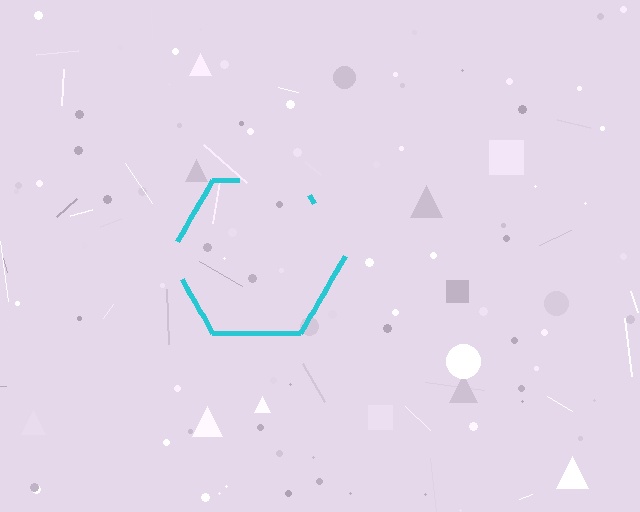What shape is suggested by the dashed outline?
The dashed outline suggests a hexagon.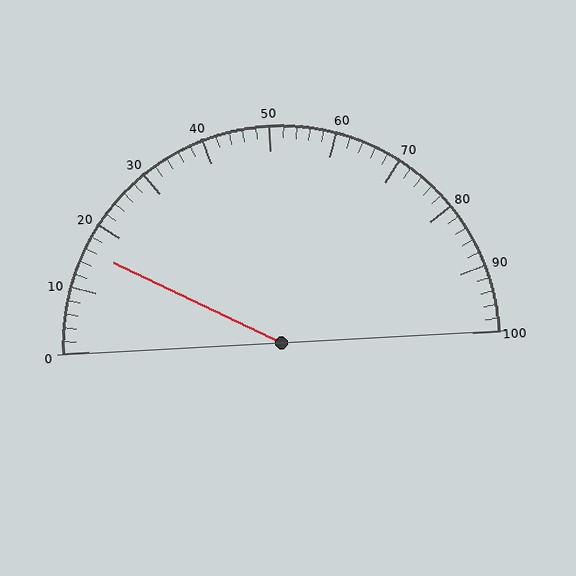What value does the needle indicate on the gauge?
The needle indicates approximately 16.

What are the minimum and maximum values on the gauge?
The gauge ranges from 0 to 100.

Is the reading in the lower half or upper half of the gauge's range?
The reading is in the lower half of the range (0 to 100).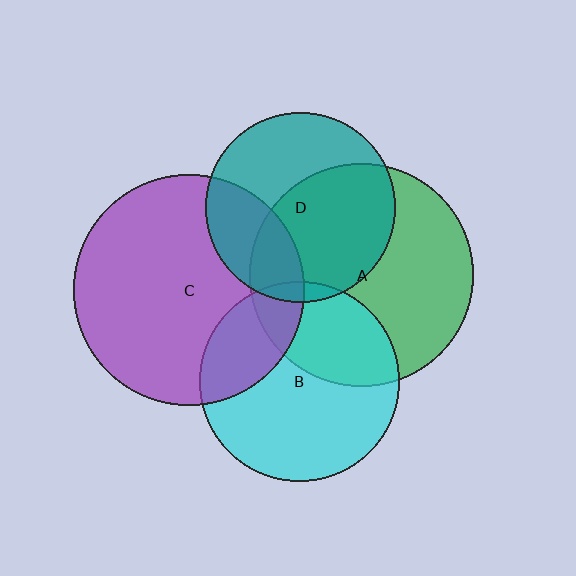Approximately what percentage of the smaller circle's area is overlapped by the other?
Approximately 25%.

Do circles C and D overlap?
Yes.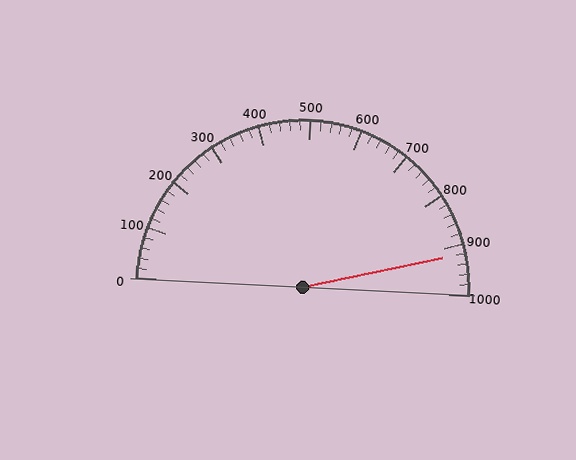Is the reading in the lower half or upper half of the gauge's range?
The reading is in the upper half of the range (0 to 1000).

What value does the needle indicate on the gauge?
The needle indicates approximately 920.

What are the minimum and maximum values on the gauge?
The gauge ranges from 0 to 1000.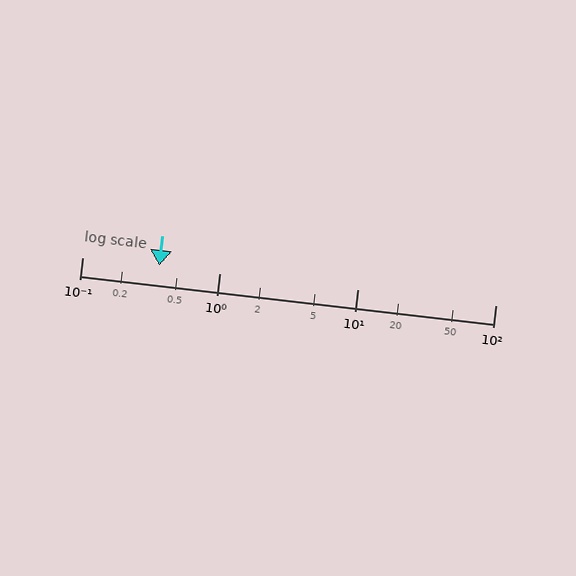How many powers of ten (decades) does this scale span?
The scale spans 3 decades, from 0.1 to 100.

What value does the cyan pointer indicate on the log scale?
The pointer indicates approximately 0.36.